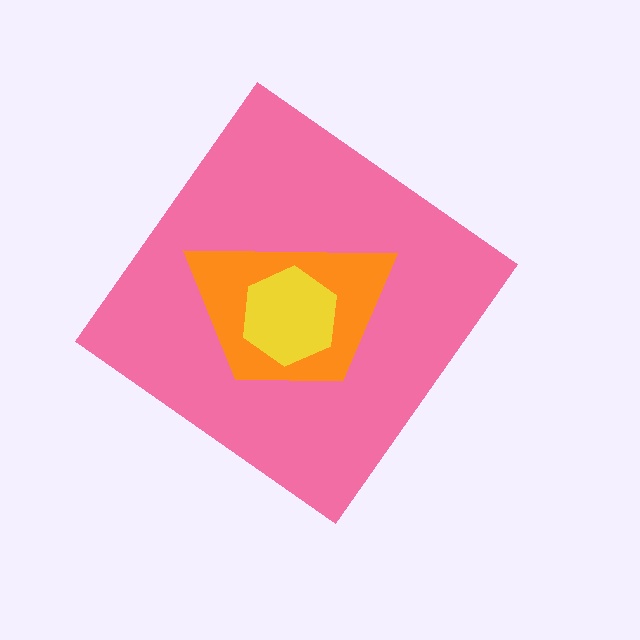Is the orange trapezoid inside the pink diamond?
Yes.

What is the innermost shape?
The yellow hexagon.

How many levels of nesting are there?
3.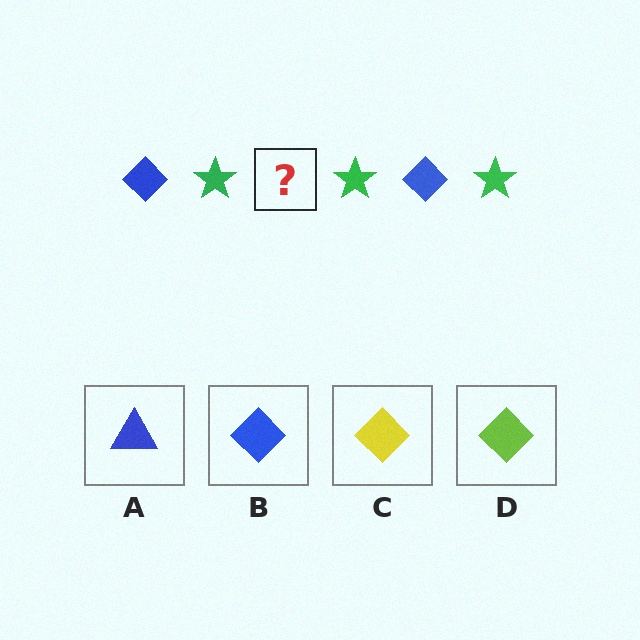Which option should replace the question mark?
Option B.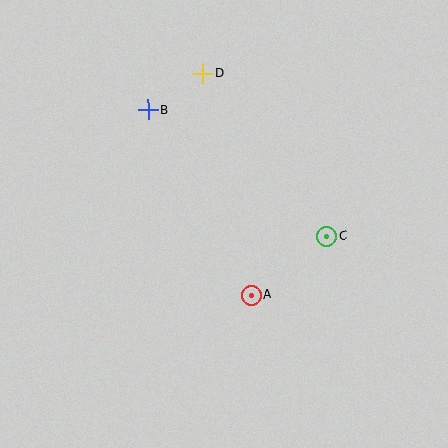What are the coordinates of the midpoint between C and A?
The midpoint between C and A is at (289, 266).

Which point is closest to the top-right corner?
Point D is closest to the top-right corner.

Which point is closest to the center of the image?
Point A at (251, 295) is closest to the center.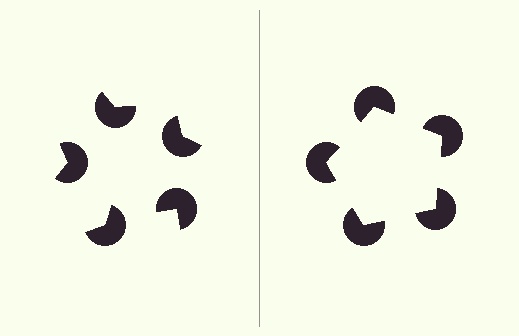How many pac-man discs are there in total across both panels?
10 — 5 on each side.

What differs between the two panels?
The pac-man discs are positioned identically on both sides; only the wedge orientations differ. On the right they align to a pentagon; on the left they are misaligned.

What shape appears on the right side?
An illusory pentagon.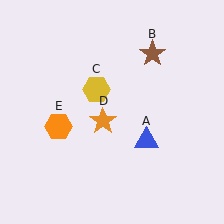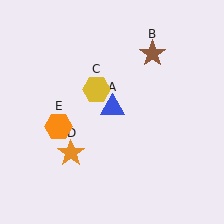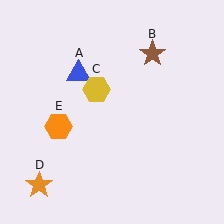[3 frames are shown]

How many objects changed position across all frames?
2 objects changed position: blue triangle (object A), orange star (object D).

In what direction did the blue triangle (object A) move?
The blue triangle (object A) moved up and to the left.